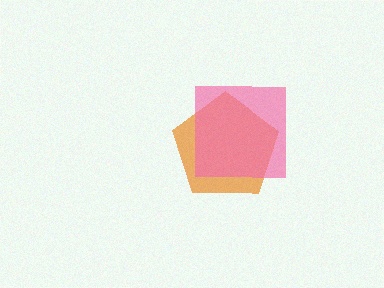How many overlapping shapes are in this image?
There are 2 overlapping shapes in the image.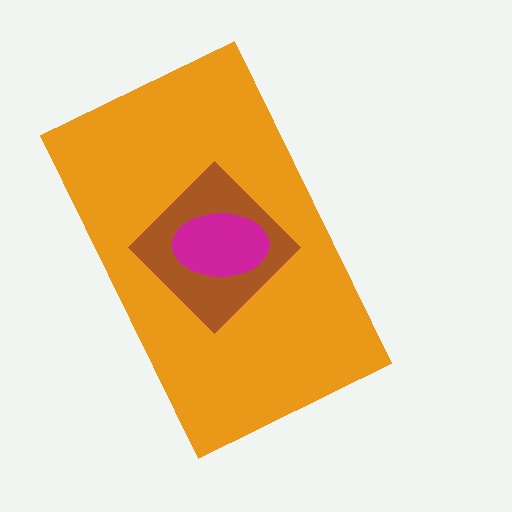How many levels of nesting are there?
3.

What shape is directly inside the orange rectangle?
The brown diamond.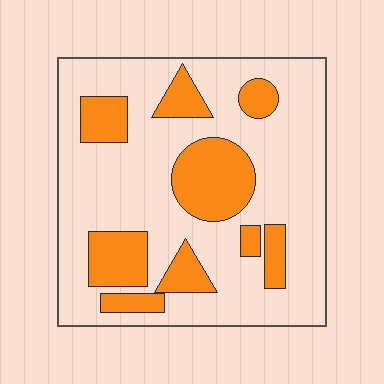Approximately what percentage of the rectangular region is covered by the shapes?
Approximately 25%.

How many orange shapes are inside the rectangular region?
9.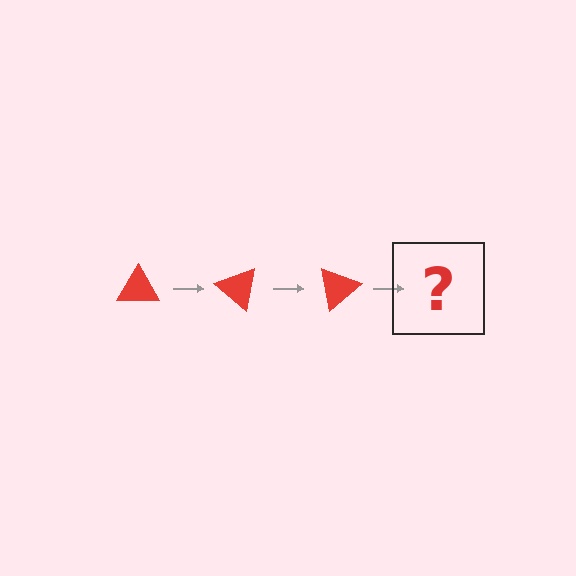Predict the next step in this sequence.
The next step is a red triangle rotated 120 degrees.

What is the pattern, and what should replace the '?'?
The pattern is that the triangle rotates 40 degrees each step. The '?' should be a red triangle rotated 120 degrees.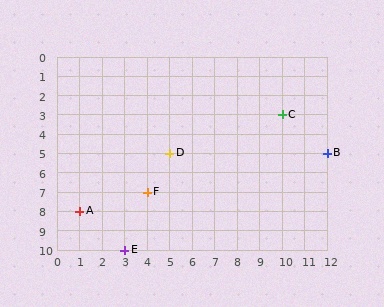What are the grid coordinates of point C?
Point C is at grid coordinates (10, 3).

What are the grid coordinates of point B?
Point B is at grid coordinates (12, 5).